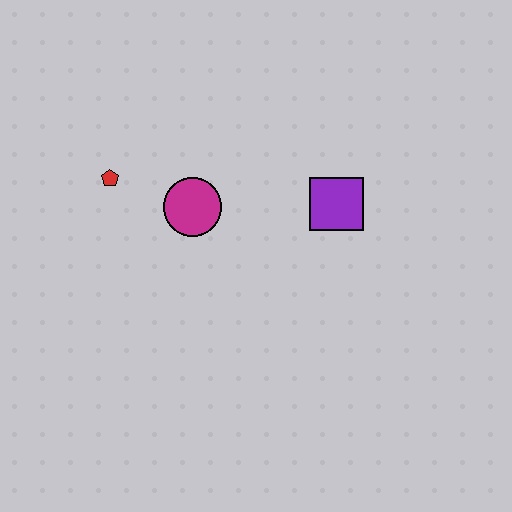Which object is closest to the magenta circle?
The red pentagon is closest to the magenta circle.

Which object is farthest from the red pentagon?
The purple square is farthest from the red pentagon.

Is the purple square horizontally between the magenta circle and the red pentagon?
No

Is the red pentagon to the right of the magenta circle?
No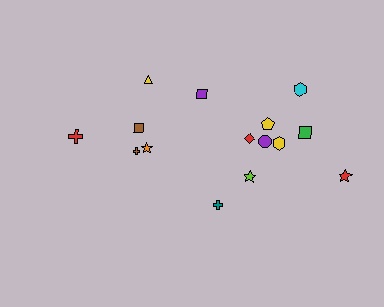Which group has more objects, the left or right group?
The right group.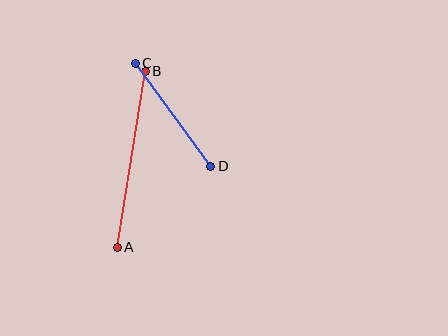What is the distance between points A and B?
The distance is approximately 178 pixels.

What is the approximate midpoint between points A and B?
The midpoint is at approximately (131, 159) pixels.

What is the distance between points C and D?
The distance is approximately 128 pixels.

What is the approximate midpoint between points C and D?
The midpoint is at approximately (173, 115) pixels.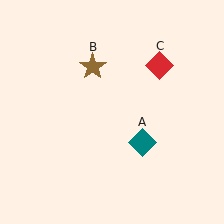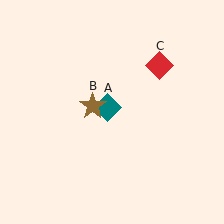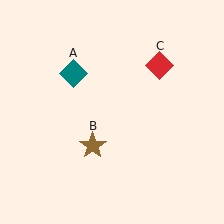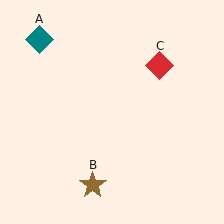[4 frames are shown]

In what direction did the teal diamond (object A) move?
The teal diamond (object A) moved up and to the left.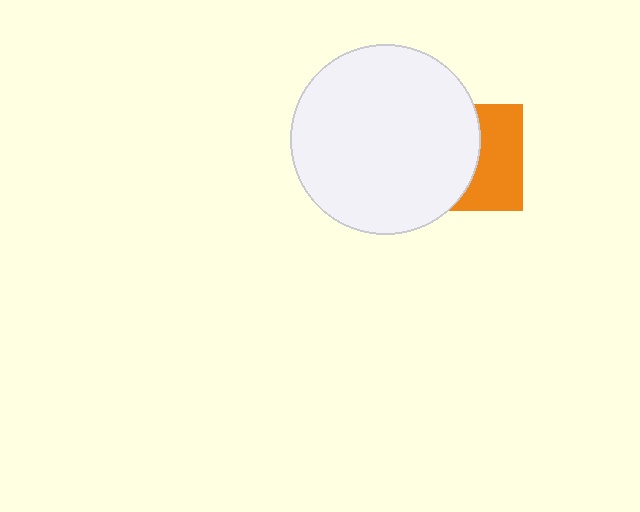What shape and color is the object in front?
The object in front is a white circle.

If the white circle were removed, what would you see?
You would see the complete orange square.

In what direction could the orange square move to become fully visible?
The orange square could move right. That would shift it out from behind the white circle entirely.